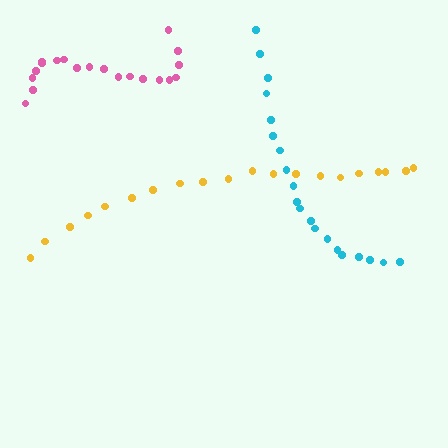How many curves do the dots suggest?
There are 3 distinct paths.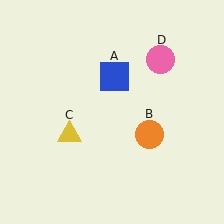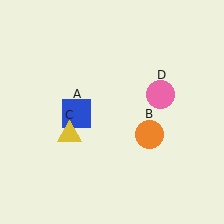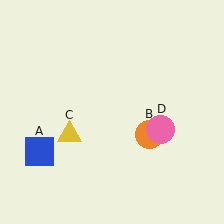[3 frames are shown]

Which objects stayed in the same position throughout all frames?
Orange circle (object B) and yellow triangle (object C) remained stationary.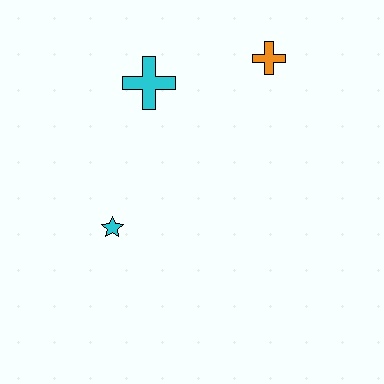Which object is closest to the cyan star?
The cyan cross is closest to the cyan star.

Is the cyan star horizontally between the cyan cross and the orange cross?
No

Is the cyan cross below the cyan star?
No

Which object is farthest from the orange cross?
The cyan star is farthest from the orange cross.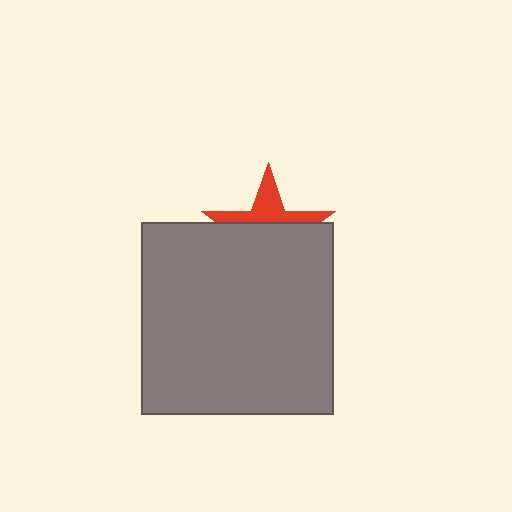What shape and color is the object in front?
The object in front is a gray square.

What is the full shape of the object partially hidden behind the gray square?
The partially hidden object is a red star.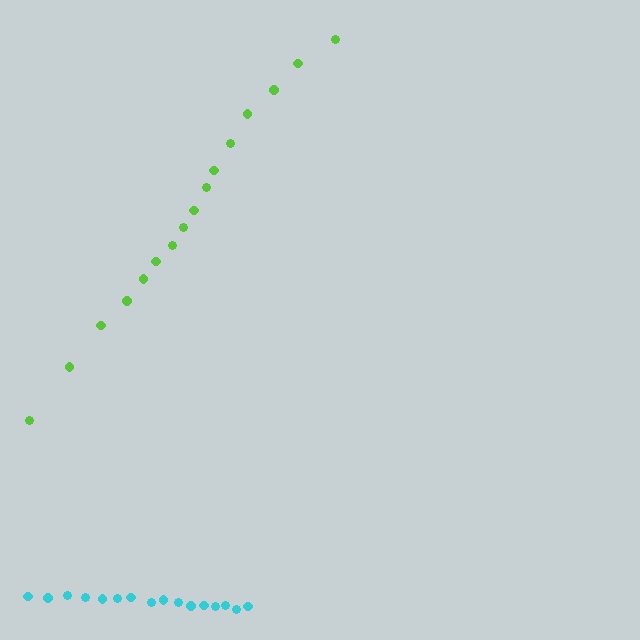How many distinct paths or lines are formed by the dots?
There are 2 distinct paths.